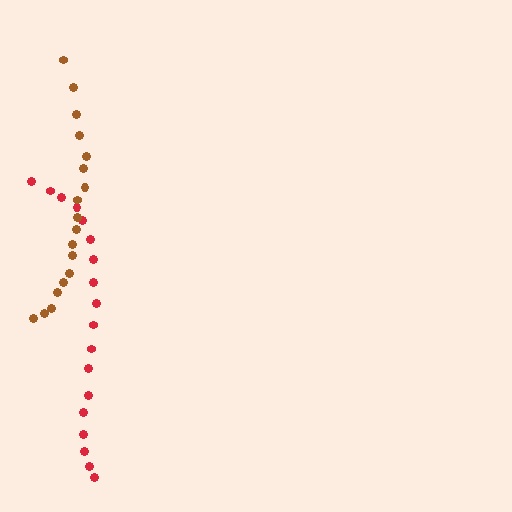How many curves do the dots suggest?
There are 2 distinct paths.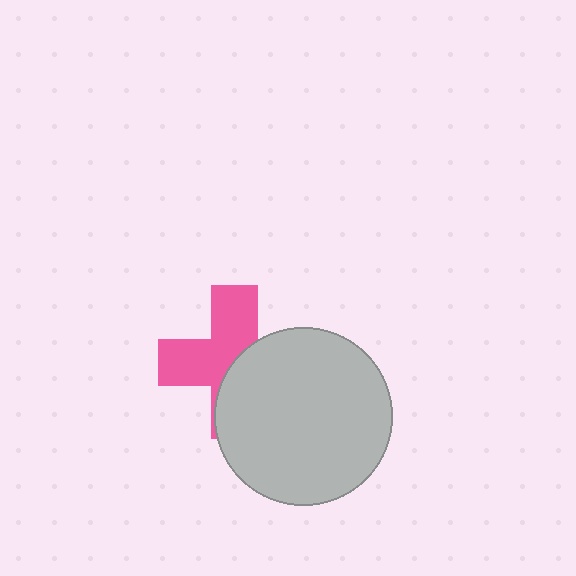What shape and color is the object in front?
The object in front is a light gray circle.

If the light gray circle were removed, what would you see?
You would see the complete pink cross.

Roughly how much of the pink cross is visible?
About half of it is visible (roughly 52%).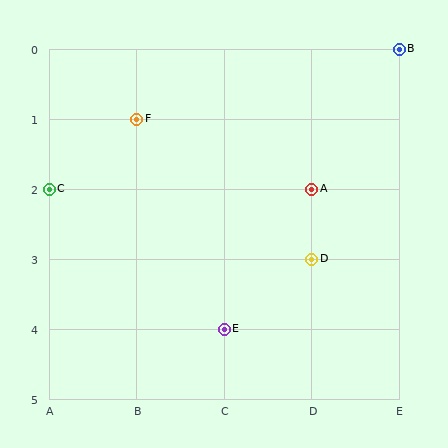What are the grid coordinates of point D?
Point D is at grid coordinates (D, 3).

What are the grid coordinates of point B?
Point B is at grid coordinates (E, 0).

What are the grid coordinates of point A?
Point A is at grid coordinates (D, 2).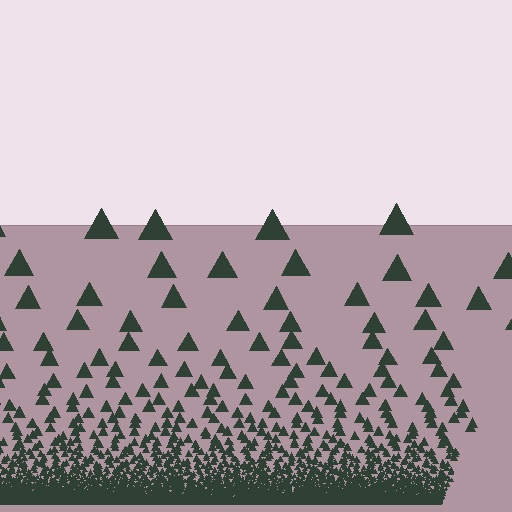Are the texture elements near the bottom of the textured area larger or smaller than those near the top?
Smaller. The gradient is inverted — elements near the bottom are smaller and denser.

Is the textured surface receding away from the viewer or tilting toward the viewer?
The surface appears to tilt toward the viewer. Texture elements get larger and sparser toward the top.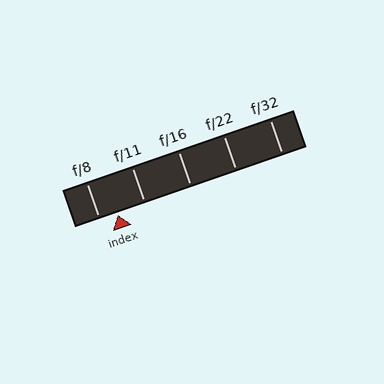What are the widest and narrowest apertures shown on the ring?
The widest aperture shown is f/8 and the narrowest is f/32.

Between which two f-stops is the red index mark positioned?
The index mark is between f/8 and f/11.